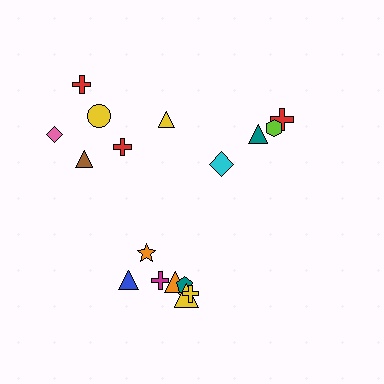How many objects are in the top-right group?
There are 4 objects.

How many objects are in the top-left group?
There are 6 objects.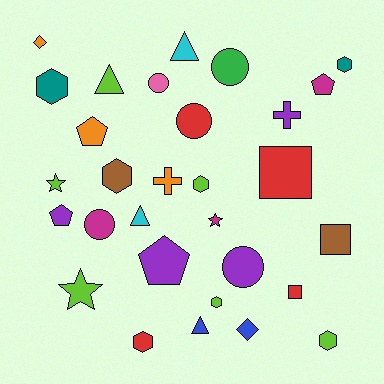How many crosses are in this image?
There are 2 crosses.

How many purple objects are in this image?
There are 4 purple objects.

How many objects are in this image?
There are 30 objects.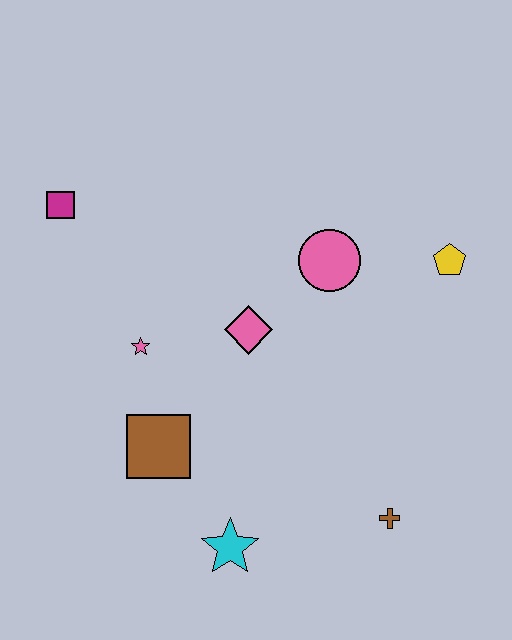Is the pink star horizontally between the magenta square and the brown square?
Yes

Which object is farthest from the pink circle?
The cyan star is farthest from the pink circle.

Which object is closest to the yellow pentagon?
The pink circle is closest to the yellow pentagon.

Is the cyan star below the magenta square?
Yes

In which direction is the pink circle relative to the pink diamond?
The pink circle is to the right of the pink diamond.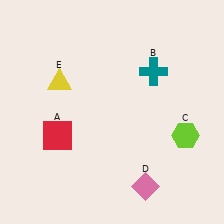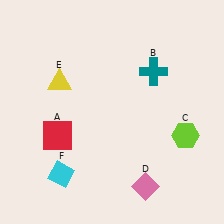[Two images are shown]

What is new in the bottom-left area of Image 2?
A cyan diamond (F) was added in the bottom-left area of Image 2.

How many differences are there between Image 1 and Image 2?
There is 1 difference between the two images.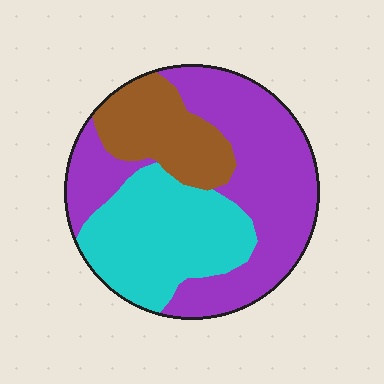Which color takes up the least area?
Brown, at roughly 20%.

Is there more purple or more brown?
Purple.